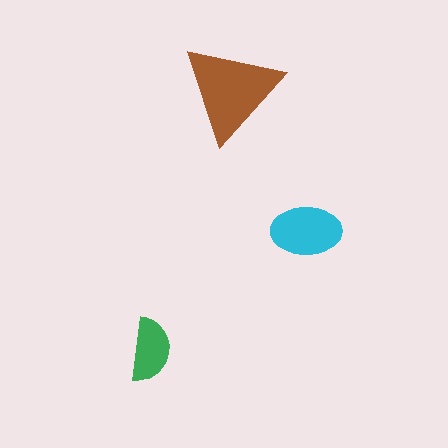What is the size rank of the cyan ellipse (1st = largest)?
2nd.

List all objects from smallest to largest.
The green semicircle, the cyan ellipse, the brown triangle.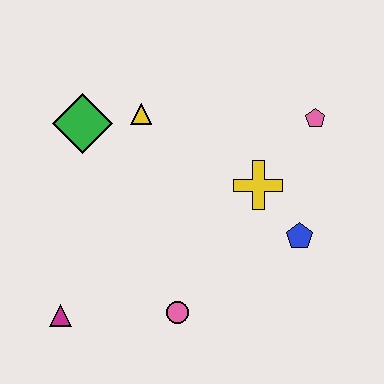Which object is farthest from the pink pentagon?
The magenta triangle is farthest from the pink pentagon.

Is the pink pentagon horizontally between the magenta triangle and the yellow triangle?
No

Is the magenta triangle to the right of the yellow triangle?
No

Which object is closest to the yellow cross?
The blue pentagon is closest to the yellow cross.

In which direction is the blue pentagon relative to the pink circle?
The blue pentagon is to the right of the pink circle.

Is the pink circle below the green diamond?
Yes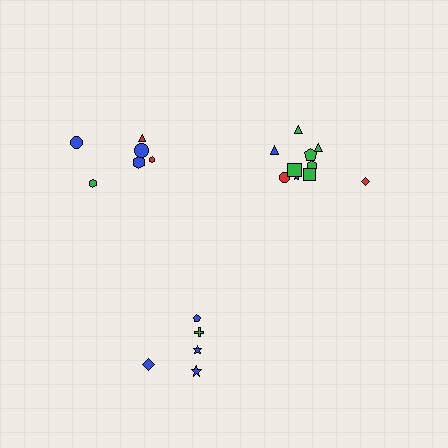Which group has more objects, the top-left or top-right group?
The top-right group.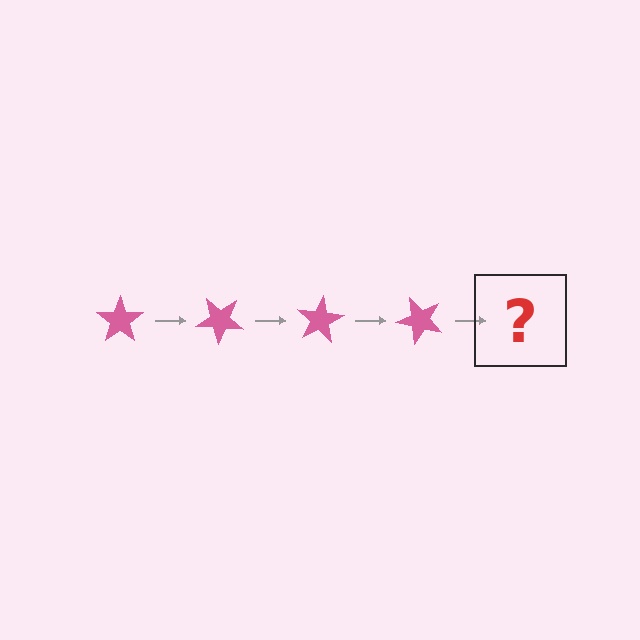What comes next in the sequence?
The next element should be a pink star rotated 160 degrees.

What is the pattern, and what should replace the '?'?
The pattern is that the star rotates 40 degrees each step. The '?' should be a pink star rotated 160 degrees.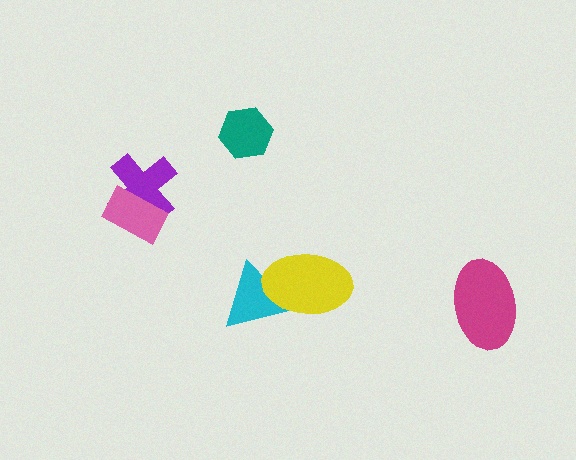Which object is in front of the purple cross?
The pink rectangle is in front of the purple cross.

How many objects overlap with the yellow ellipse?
1 object overlaps with the yellow ellipse.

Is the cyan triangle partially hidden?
Yes, it is partially covered by another shape.